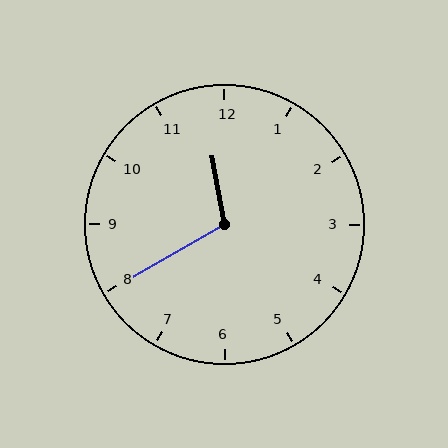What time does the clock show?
11:40.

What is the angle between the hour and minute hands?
Approximately 110 degrees.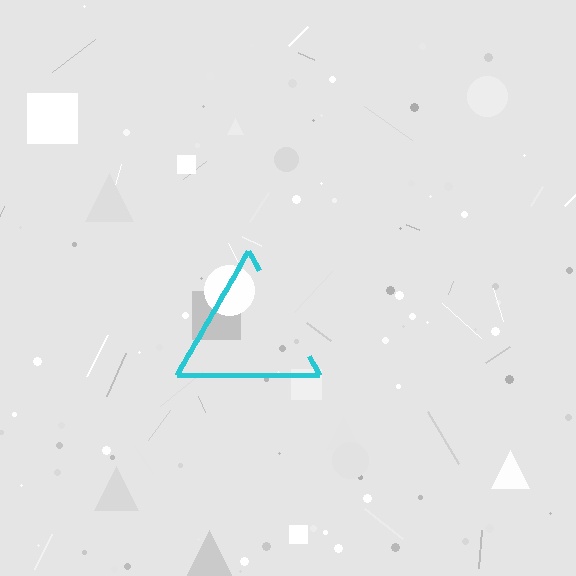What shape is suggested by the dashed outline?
The dashed outline suggests a triangle.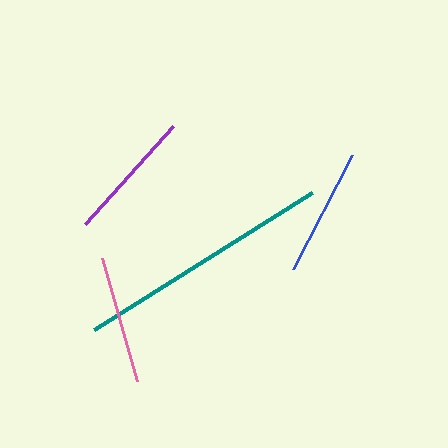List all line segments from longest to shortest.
From longest to shortest: teal, purple, blue, pink.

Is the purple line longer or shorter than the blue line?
The purple line is longer than the blue line.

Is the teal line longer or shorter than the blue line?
The teal line is longer than the blue line.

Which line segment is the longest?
The teal line is the longest at approximately 258 pixels.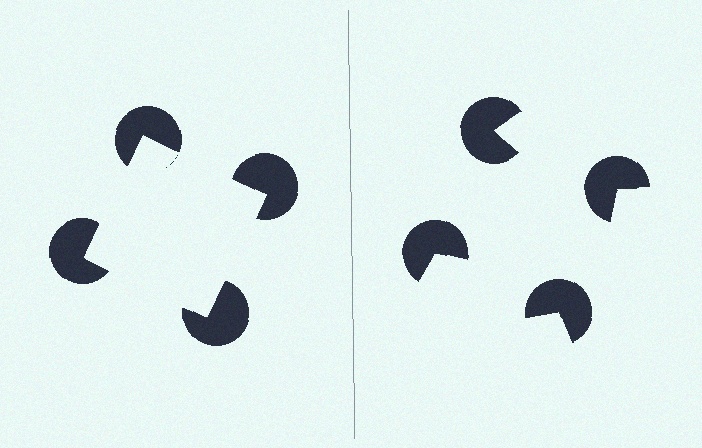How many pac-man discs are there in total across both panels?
8 — 4 on each side.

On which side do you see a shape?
An illusory square appears on the left side. On the right side the wedge cuts are rotated, so no coherent shape forms.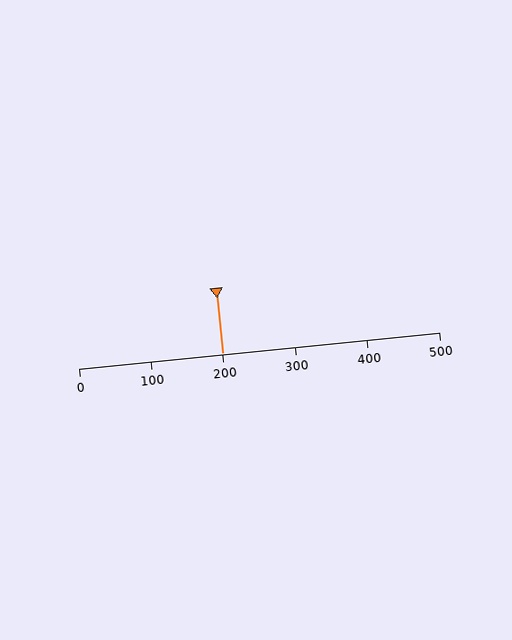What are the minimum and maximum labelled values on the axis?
The axis runs from 0 to 500.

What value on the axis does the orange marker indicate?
The marker indicates approximately 200.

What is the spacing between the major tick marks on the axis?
The major ticks are spaced 100 apart.